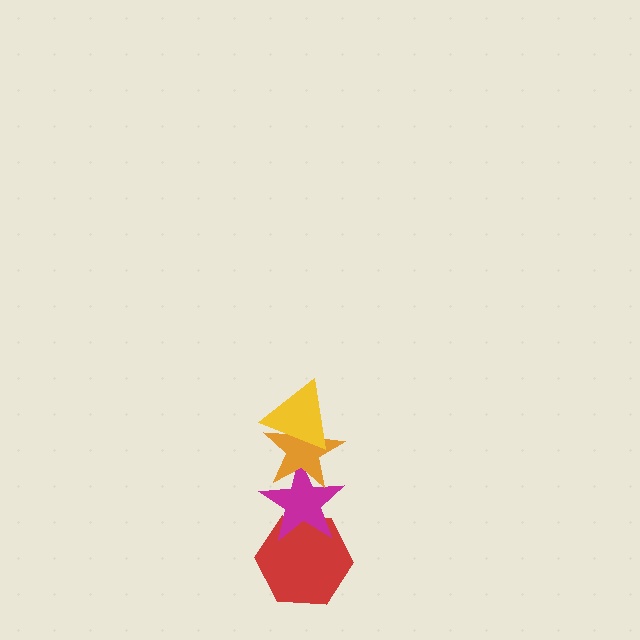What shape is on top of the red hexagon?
The magenta star is on top of the red hexagon.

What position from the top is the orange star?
The orange star is 2nd from the top.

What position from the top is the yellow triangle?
The yellow triangle is 1st from the top.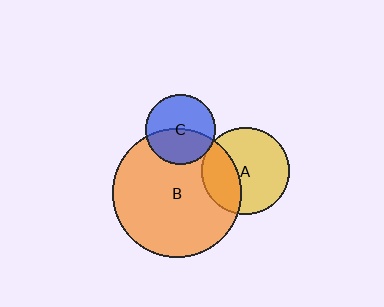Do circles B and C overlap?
Yes.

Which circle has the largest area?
Circle B (orange).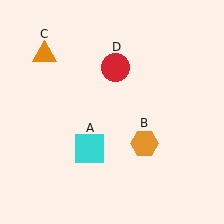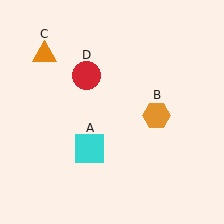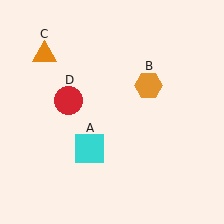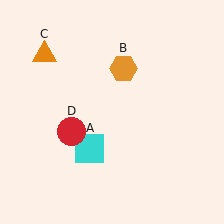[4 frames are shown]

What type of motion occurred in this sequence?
The orange hexagon (object B), red circle (object D) rotated counterclockwise around the center of the scene.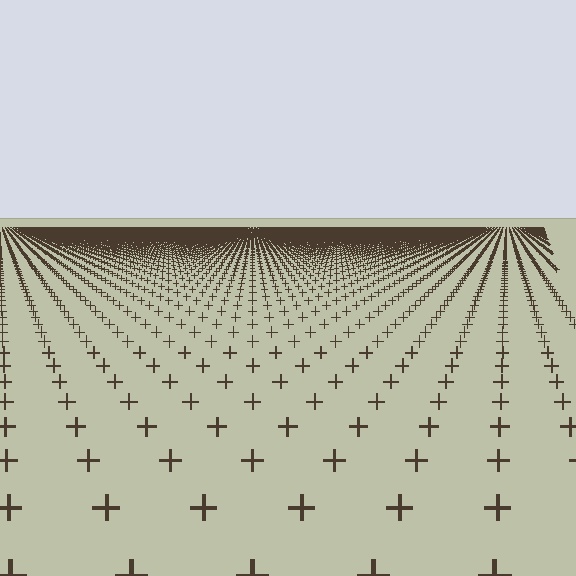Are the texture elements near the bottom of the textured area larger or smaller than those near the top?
Larger. Near the bottom, elements are closer to the viewer and appear at a bigger on-screen size.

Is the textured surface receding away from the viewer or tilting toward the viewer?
The surface is receding away from the viewer. Texture elements get smaller and denser toward the top.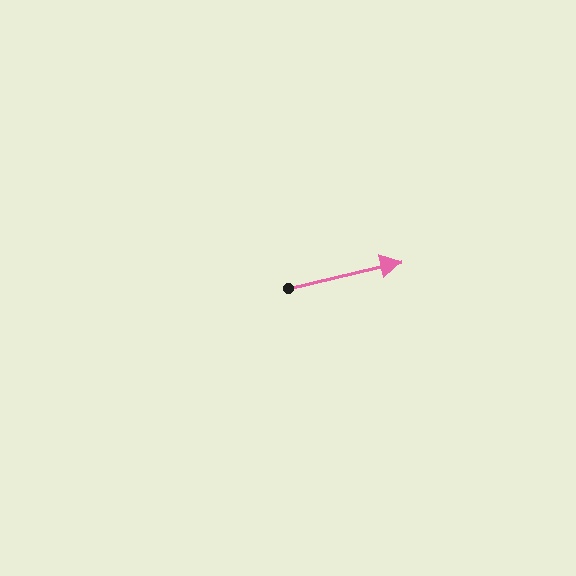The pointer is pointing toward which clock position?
Roughly 3 o'clock.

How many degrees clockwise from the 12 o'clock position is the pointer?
Approximately 77 degrees.